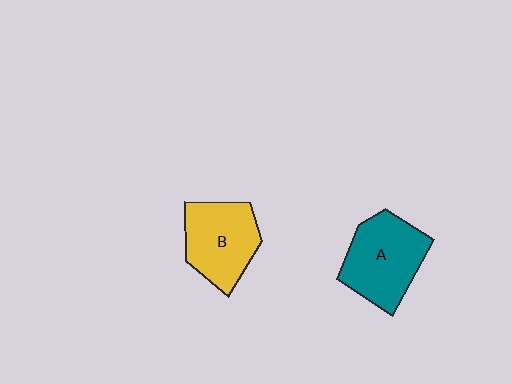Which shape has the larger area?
Shape A (teal).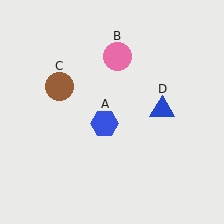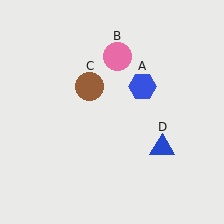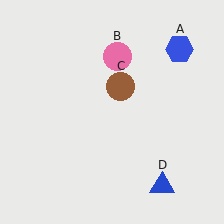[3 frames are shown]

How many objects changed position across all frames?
3 objects changed position: blue hexagon (object A), brown circle (object C), blue triangle (object D).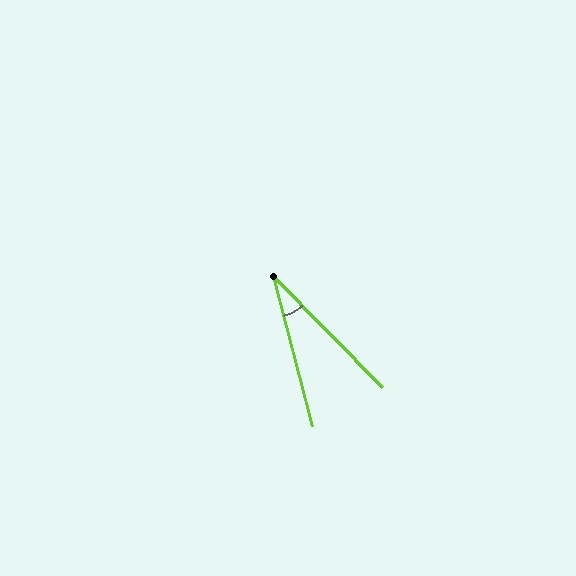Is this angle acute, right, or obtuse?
It is acute.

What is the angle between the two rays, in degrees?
Approximately 30 degrees.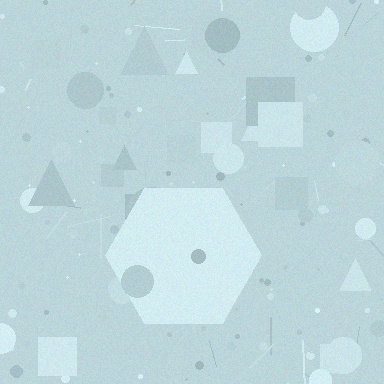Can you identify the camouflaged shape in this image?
The camouflaged shape is a hexagon.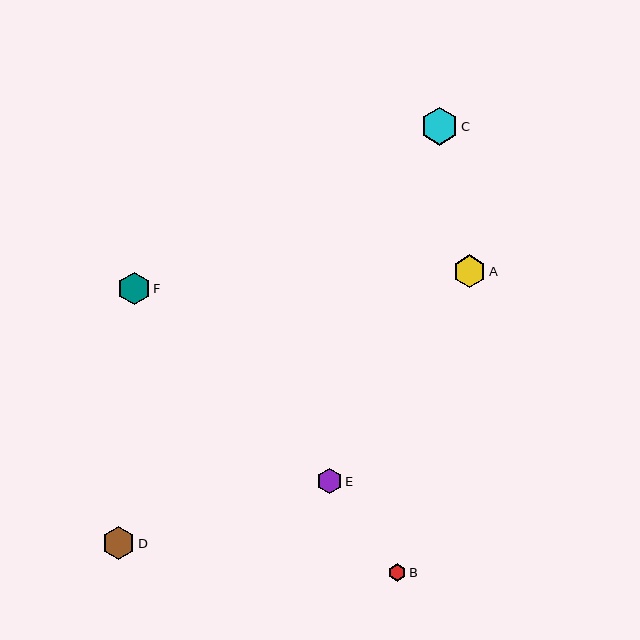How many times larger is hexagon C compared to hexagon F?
Hexagon C is approximately 1.2 times the size of hexagon F.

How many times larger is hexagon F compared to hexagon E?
Hexagon F is approximately 1.3 times the size of hexagon E.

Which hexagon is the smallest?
Hexagon B is the smallest with a size of approximately 17 pixels.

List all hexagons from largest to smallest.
From largest to smallest: C, F, D, A, E, B.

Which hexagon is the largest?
Hexagon C is the largest with a size of approximately 38 pixels.